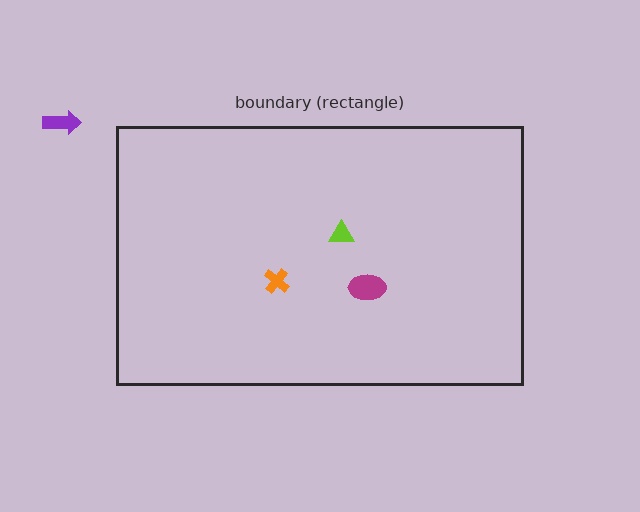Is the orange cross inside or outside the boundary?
Inside.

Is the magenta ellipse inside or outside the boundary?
Inside.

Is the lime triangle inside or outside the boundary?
Inside.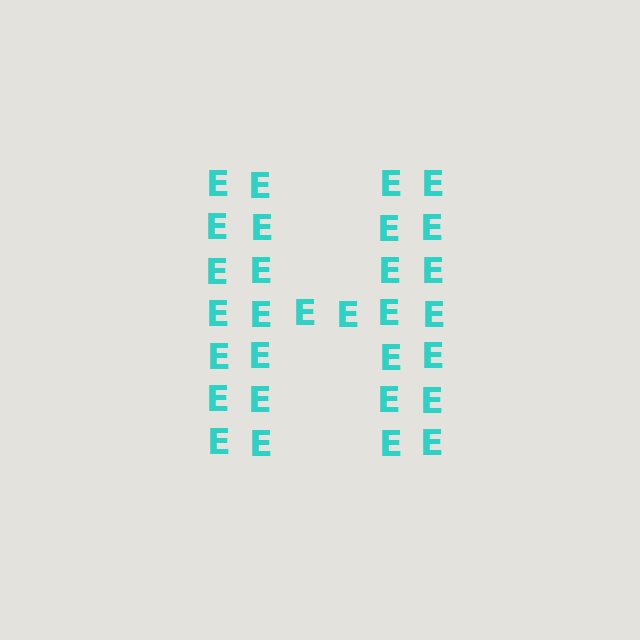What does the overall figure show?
The overall figure shows the letter H.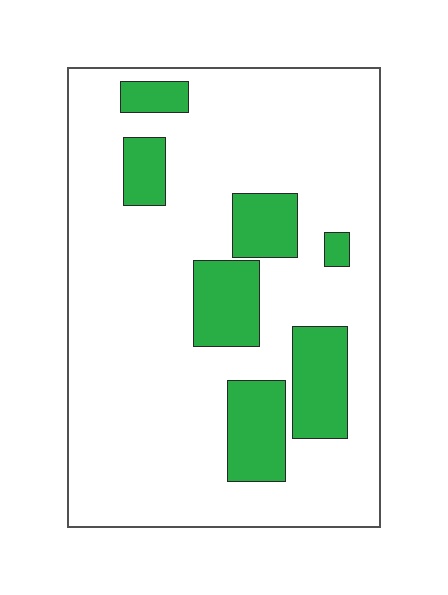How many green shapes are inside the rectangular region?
7.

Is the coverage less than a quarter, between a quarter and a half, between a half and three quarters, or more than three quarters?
Less than a quarter.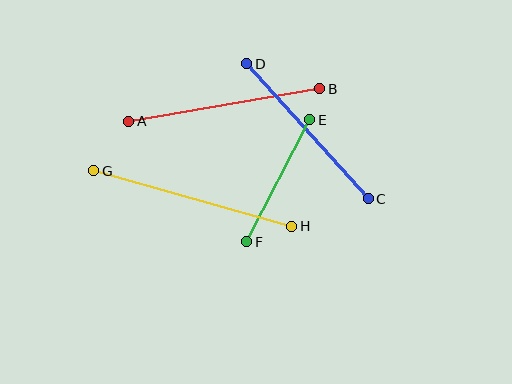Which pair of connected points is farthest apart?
Points G and H are farthest apart.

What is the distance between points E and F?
The distance is approximately 137 pixels.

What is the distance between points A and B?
The distance is approximately 194 pixels.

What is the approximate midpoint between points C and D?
The midpoint is at approximately (308, 131) pixels.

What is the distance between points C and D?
The distance is approximately 182 pixels.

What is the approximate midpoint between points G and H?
The midpoint is at approximately (193, 199) pixels.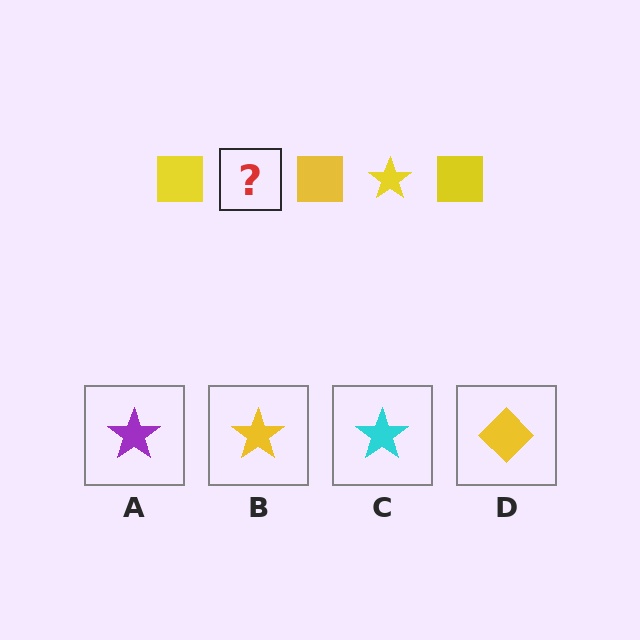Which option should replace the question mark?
Option B.